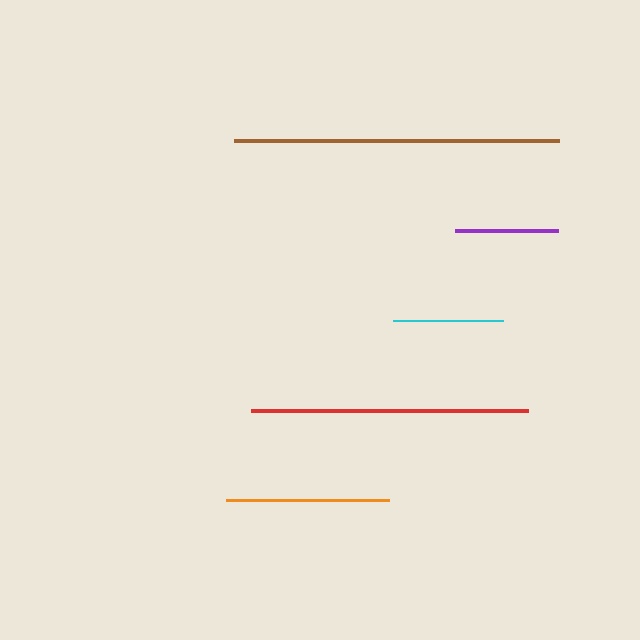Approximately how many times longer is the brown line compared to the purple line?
The brown line is approximately 3.1 times the length of the purple line.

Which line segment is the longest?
The brown line is the longest at approximately 325 pixels.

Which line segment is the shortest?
The purple line is the shortest at approximately 103 pixels.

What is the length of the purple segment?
The purple segment is approximately 103 pixels long.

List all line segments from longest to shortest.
From longest to shortest: brown, red, orange, cyan, purple.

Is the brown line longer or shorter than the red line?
The brown line is longer than the red line.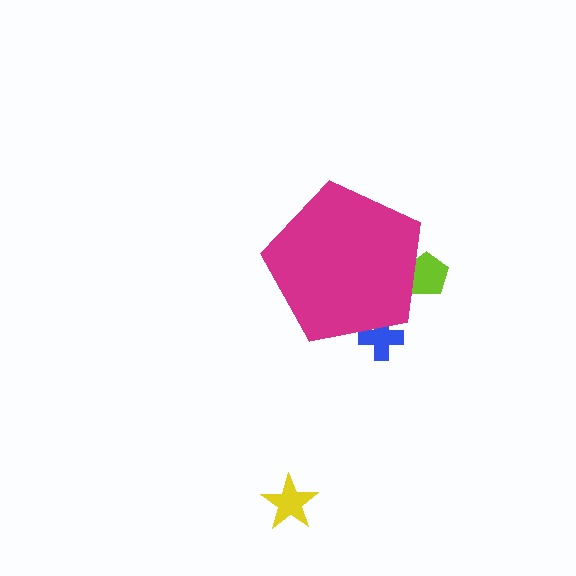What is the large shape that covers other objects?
A magenta pentagon.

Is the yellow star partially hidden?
No, the yellow star is fully visible.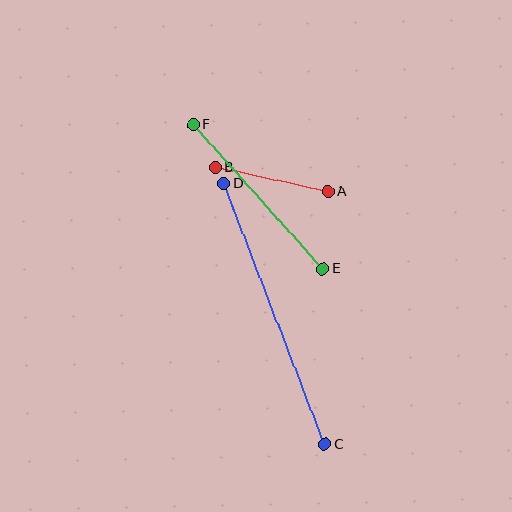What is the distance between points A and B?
The distance is approximately 115 pixels.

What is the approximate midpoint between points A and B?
The midpoint is at approximately (271, 179) pixels.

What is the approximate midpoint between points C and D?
The midpoint is at approximately (275, 314) pixels.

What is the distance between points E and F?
The distance is approximately 194 pixels.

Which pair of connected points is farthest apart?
Points C and D are farthest apart.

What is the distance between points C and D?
The distance is approximately 280 pixels.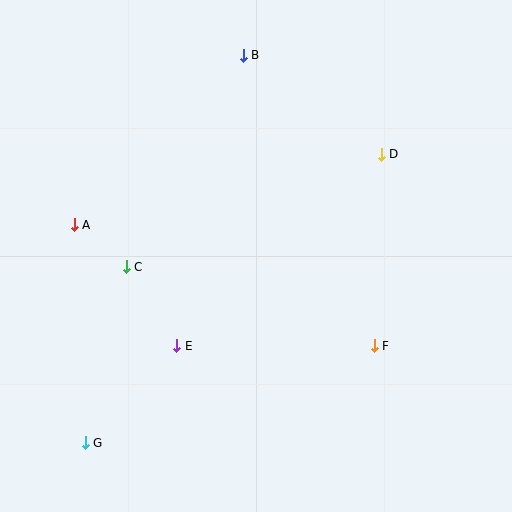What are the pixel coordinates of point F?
Point F is at (374, 346).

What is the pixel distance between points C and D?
The distance between C and D is 279 pixels.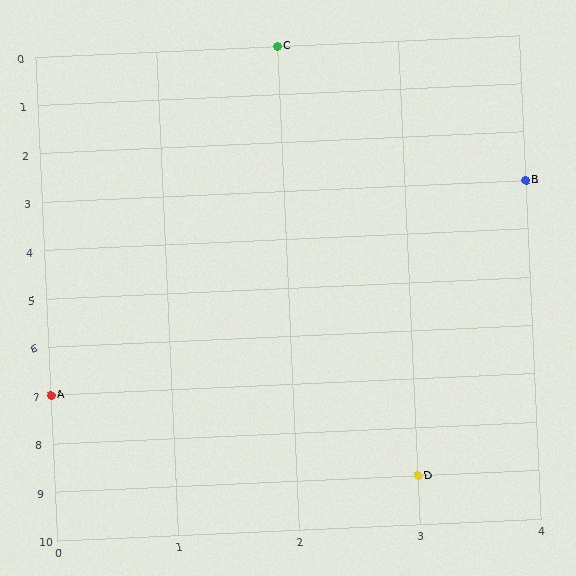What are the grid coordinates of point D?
Point D is at grid coordinates (3, 9).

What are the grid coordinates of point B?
Point B is at grid coordinates (4, 3).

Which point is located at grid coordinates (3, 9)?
Point D is at (3, 9).